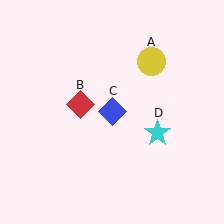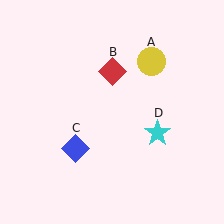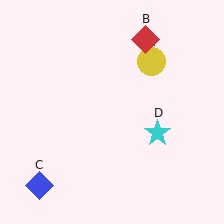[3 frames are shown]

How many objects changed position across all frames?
2 objects changed position: red diamond (object B), blue diamond (object C).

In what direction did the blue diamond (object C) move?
The blue diamond (object C) moved down and to the left.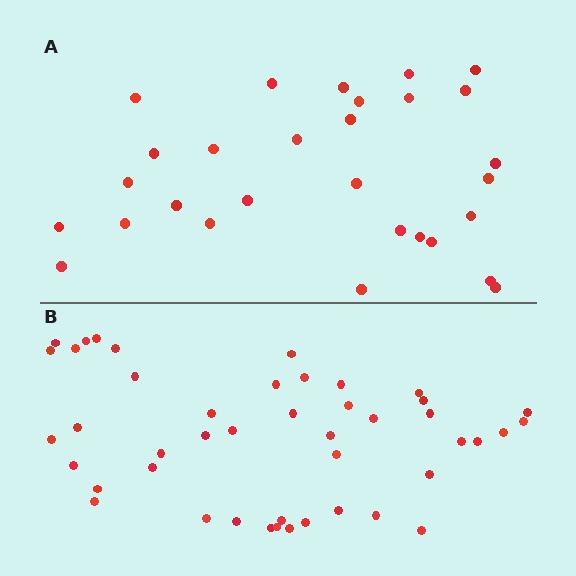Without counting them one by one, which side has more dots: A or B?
Region B (the bottom region) has more dots.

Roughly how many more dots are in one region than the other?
Region B has approximately 15 more dots than region A.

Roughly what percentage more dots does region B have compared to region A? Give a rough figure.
About 55% more.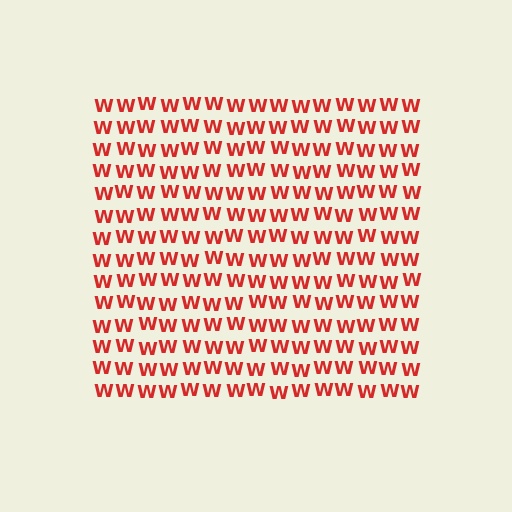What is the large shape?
The large shape is a square.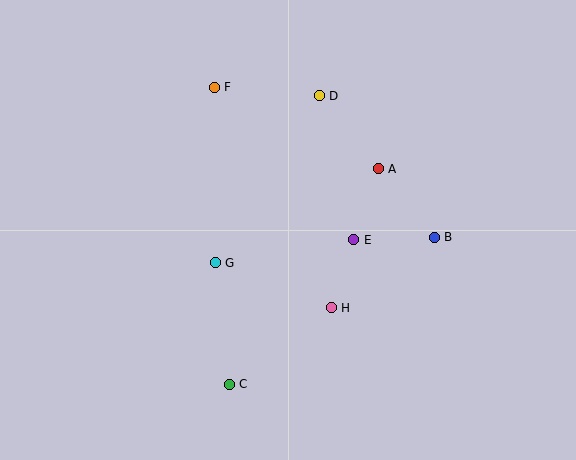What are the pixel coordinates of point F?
Point F is at (214, 87).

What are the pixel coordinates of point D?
Point D is at (319, 96).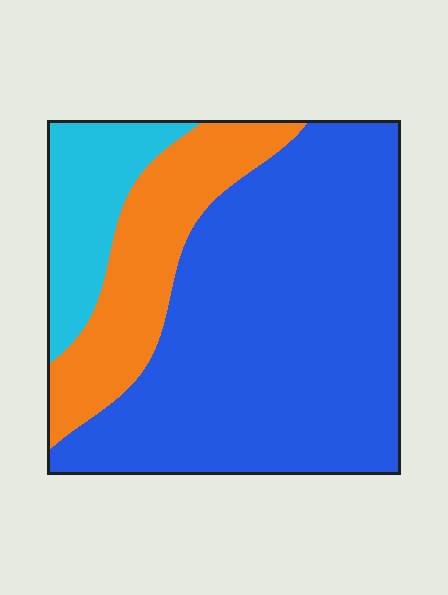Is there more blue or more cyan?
Blue.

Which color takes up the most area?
Blue, at roughly 65%.